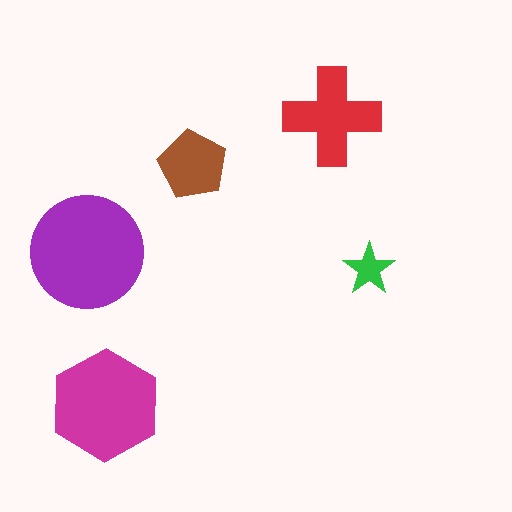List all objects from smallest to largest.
The green star, the brown pentagon, the red cross, the magenta hexagon, the purple circle.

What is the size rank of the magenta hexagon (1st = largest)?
2nd.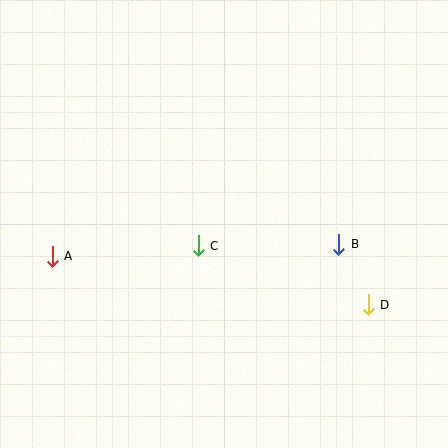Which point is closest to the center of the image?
Point C at (198, 246) is closest to the center.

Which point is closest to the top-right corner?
Point B is closest to the top-right corner.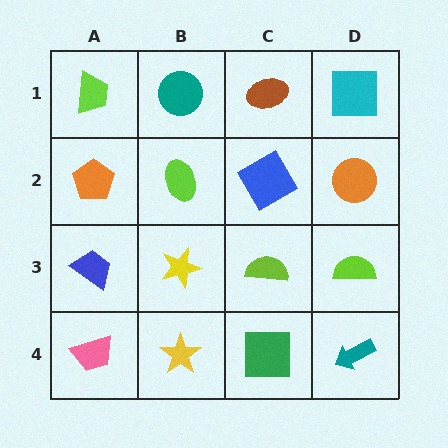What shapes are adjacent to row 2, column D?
A cyan square (row 1, column D), a lime semicircle (row 3, column D), a blue diamond (row 2, column C).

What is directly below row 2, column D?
A lime semicircle.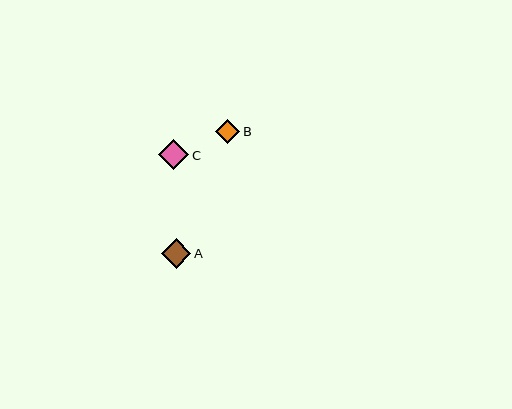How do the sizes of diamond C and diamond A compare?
Diamond C and diamond A are approximately the same size.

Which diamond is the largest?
Diamond C is the largest with a size of approximately 30 pixels.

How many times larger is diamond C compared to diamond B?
Diamond C is approximately 1.3 times the size of diamond B.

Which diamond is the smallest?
Diamond B is the smallest with a size of approximately 24 pixels.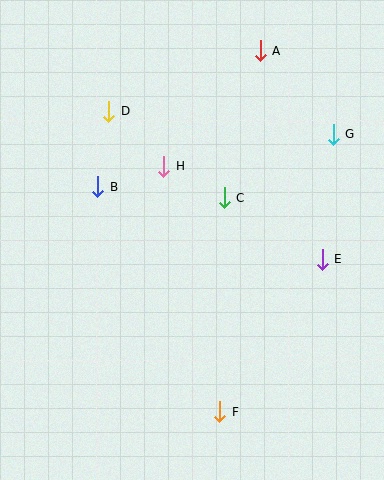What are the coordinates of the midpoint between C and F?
The midpoint between C and F is at (222, 305).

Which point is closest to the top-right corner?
Point A is closest to the top-right corner.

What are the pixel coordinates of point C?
Point C is at (224, 198).